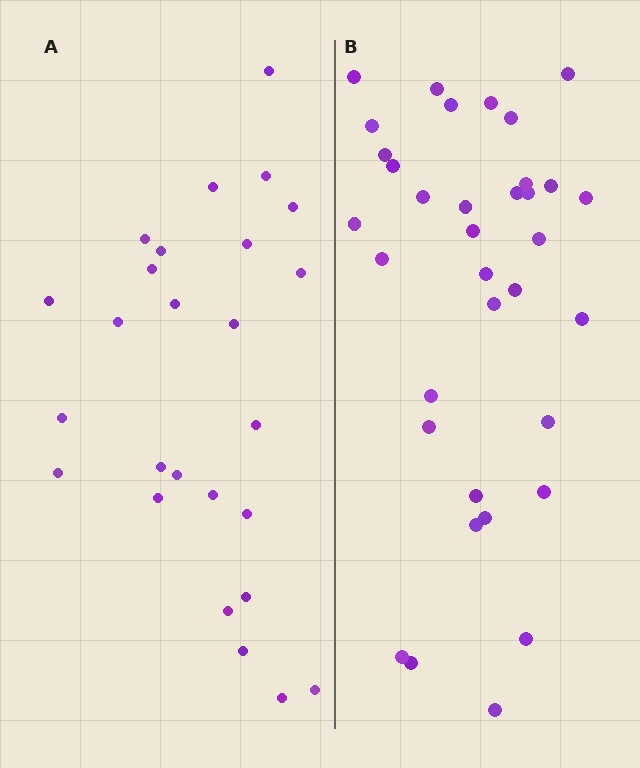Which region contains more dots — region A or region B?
Region B (the right region) has more dots.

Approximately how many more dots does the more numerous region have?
Region B has roughly 8 or so more dots than region A.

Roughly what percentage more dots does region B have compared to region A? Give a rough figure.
About 35% more.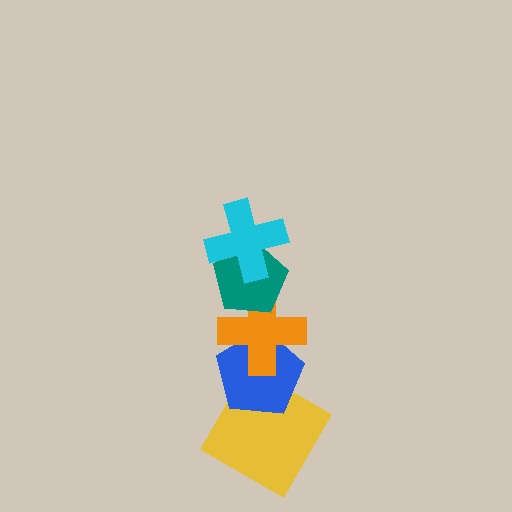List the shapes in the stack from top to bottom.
From top to bottom: the cyan cross, the teal pentagon, the orange cross, the blue pentagon, the yellow square.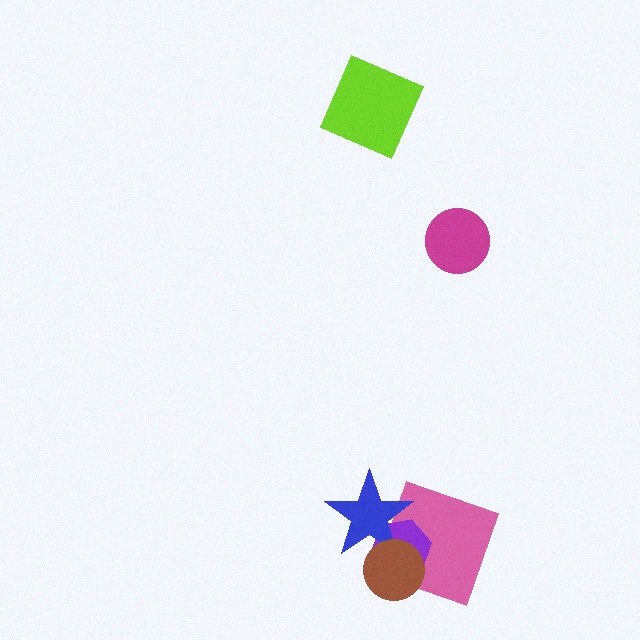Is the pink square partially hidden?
Yes, it is partially covered by another shape.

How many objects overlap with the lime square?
0 objects overlap with the lime square.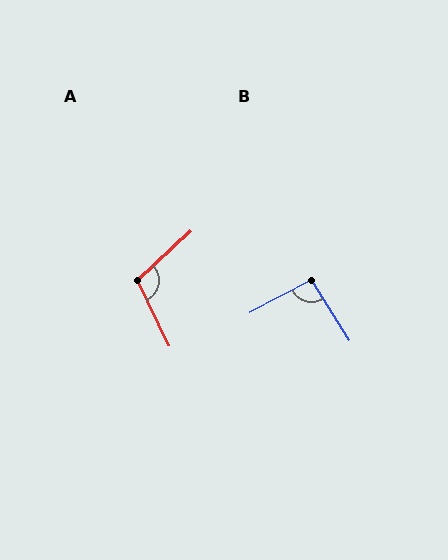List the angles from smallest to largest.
B (94°), A (107°).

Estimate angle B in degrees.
Approximately 94 degrees.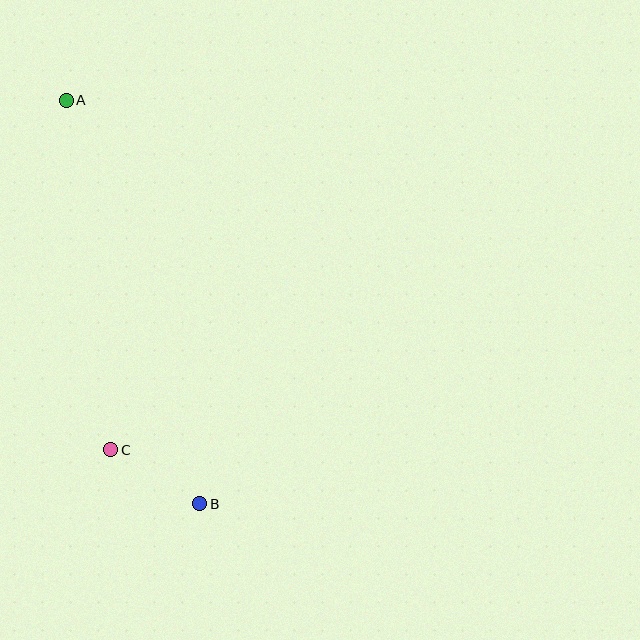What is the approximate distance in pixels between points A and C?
The distance between A and C is approximately 352 pixels.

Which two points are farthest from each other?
Points A and B are farthest from each other.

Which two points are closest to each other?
Points B and C are closest to each other.